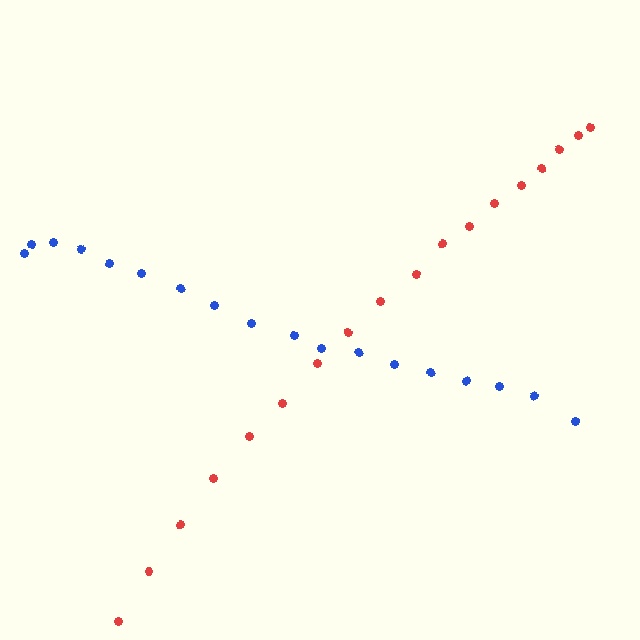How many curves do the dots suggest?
There are 2 distinct paths.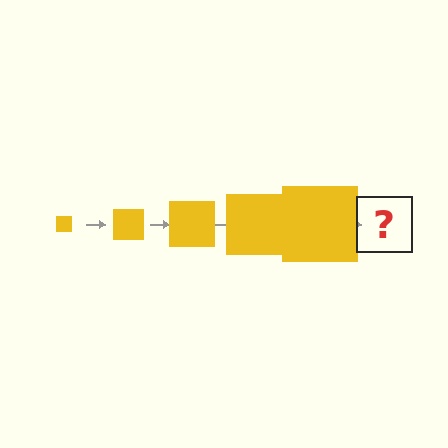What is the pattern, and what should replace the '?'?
The pattern is that the square gets progressively larger each step. The '?' should be a yellow square, larger than the previous one.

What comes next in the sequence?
The next element should be a yellow square, larger than the previous one.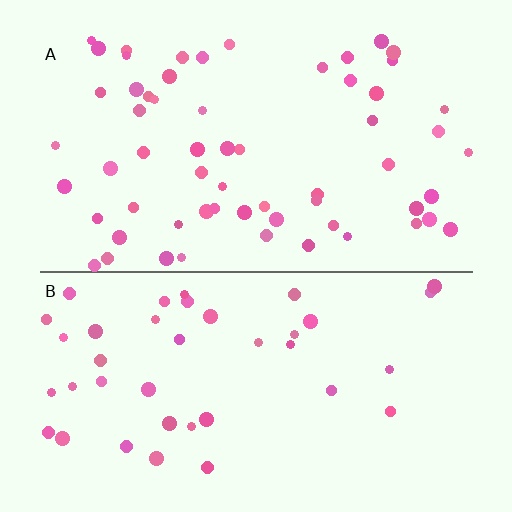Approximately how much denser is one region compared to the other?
Approximately 1.5× — region A over region B.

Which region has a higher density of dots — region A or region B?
A (the top).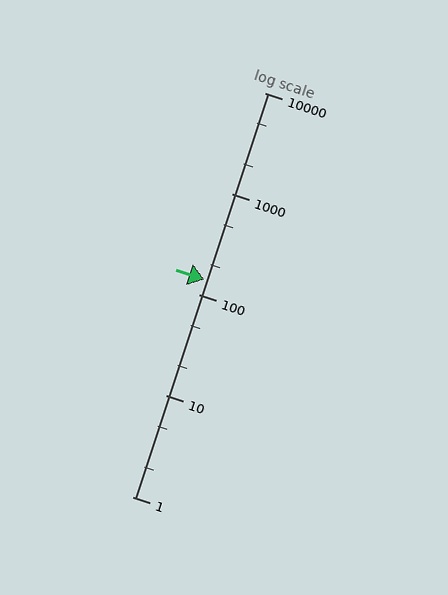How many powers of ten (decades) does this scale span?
The scale spans 4 decades, from 1 to 10000.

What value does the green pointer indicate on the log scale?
The pointer indicates approximately 140.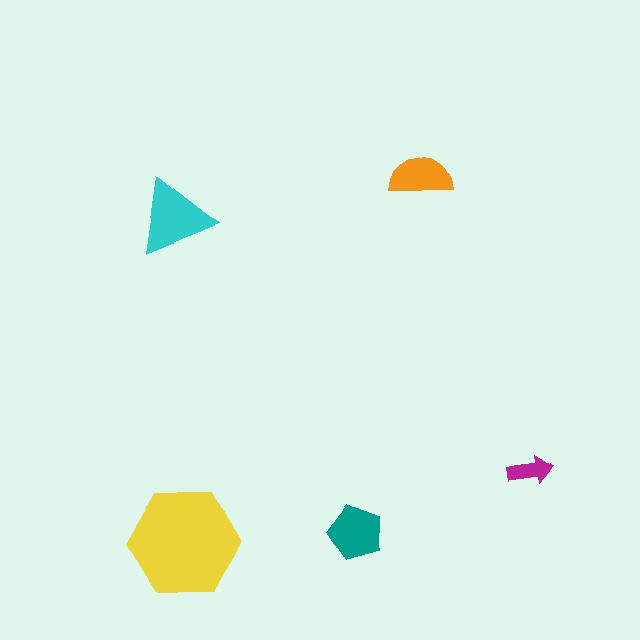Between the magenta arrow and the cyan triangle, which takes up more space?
The cyan triangle.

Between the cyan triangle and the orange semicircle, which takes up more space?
The cyan triangle.